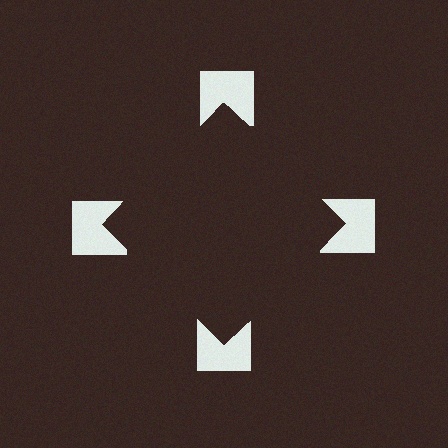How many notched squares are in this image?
There are 4 — one at each vertex of the illusory square.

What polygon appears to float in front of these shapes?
An illusory square — its edges are inferred from the aligned wedge cuts in the notched squares, not physically drawn.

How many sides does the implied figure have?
4 sides.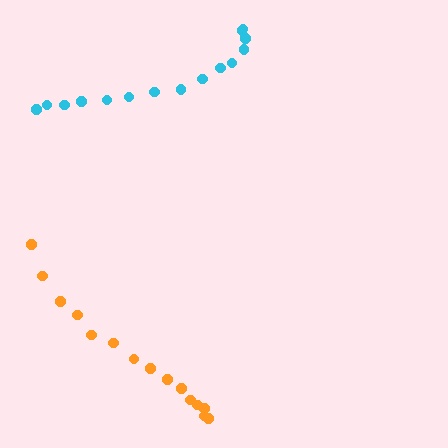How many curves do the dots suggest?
There are 2 distinct paths.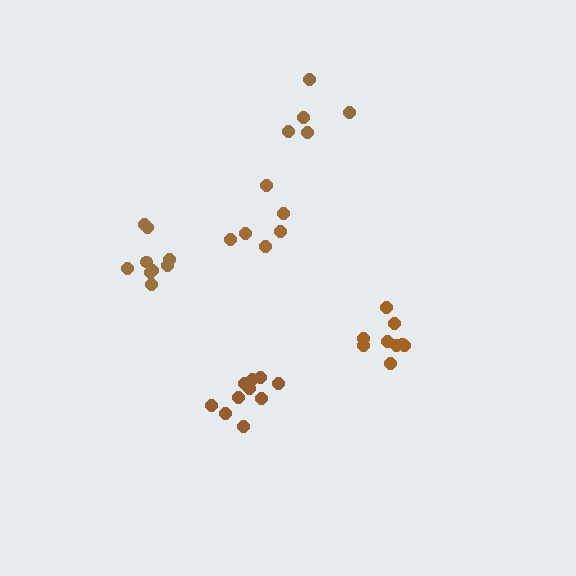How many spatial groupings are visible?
There are 5 spatial groupings.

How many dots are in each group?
Group 1: 5 dots, Group 2: 10 dots, Group 3: 9 dots, Group 4: 6 dots, Group 5: 9 dots (39 total).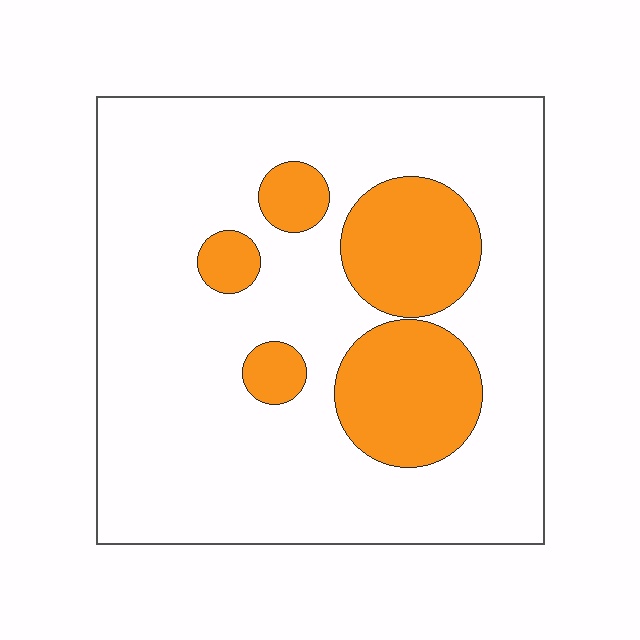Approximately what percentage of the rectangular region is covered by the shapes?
Approximately 20%.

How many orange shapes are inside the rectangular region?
5.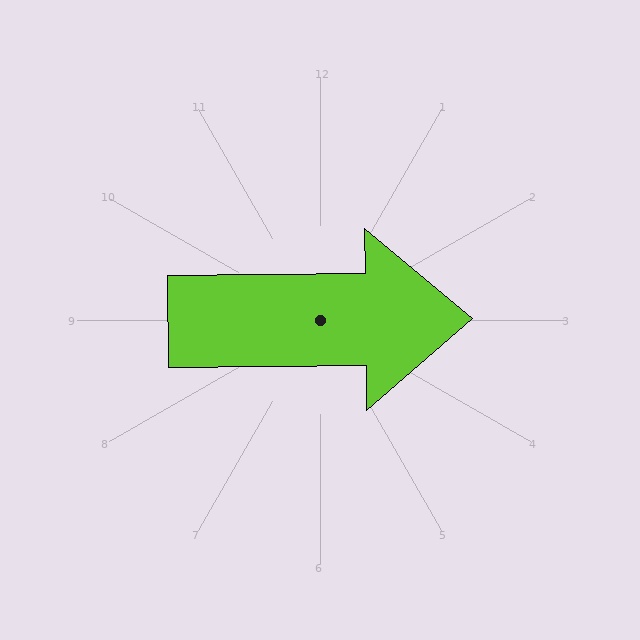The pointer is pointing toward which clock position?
Roughly 3 o'clock.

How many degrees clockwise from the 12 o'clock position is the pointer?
Approximately 89 degrees.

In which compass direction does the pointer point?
East.